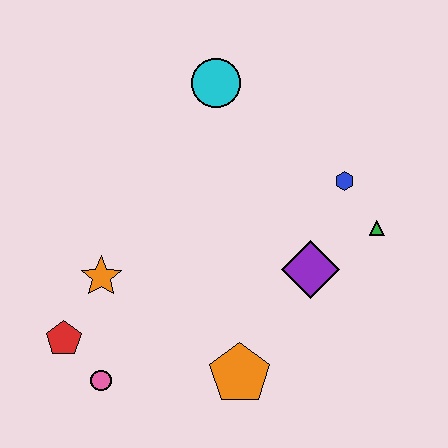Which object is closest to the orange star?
The red pentagon is closest to the orange star.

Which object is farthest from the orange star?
The green triangle is farthest from the orange star.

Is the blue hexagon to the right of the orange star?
Yes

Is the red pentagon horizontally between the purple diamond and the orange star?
No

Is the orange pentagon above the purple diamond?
No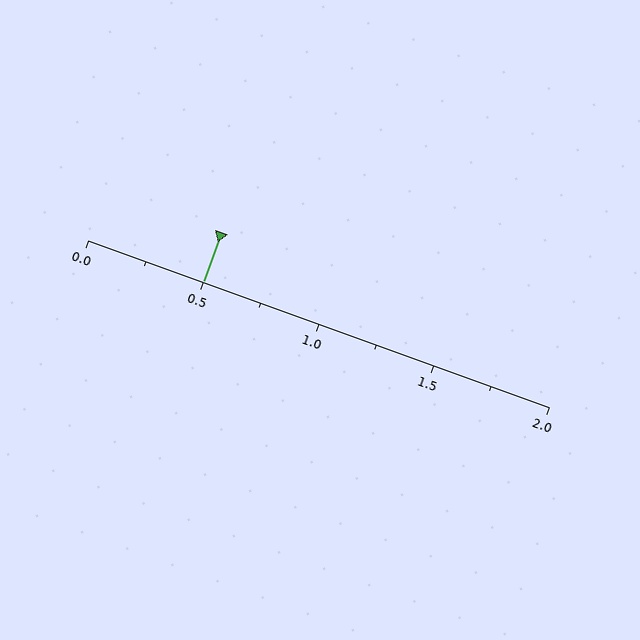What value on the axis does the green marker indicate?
The marker indicates approximately 0.5.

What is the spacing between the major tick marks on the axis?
The major ticks are spaced 0.5 apart.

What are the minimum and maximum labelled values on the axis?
The axis runs from 0.0 to 2.0.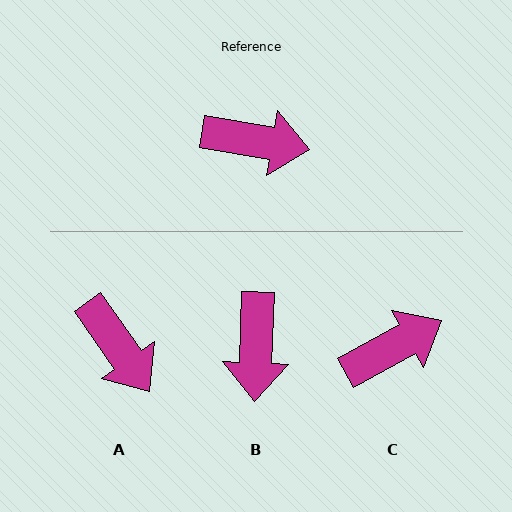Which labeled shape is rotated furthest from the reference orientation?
B, about 82 degrees away.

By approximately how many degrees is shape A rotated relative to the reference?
Approximately 46 degrees clockwise.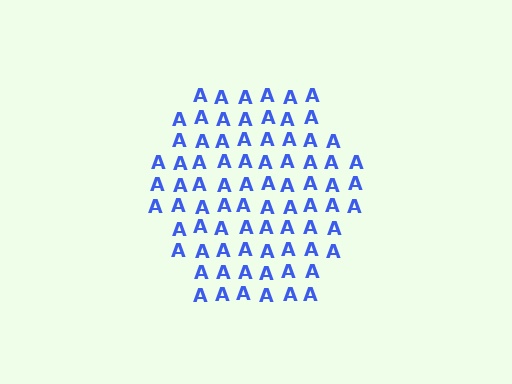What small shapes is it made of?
It is made of small letter A's.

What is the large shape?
The large shape is a hexagon.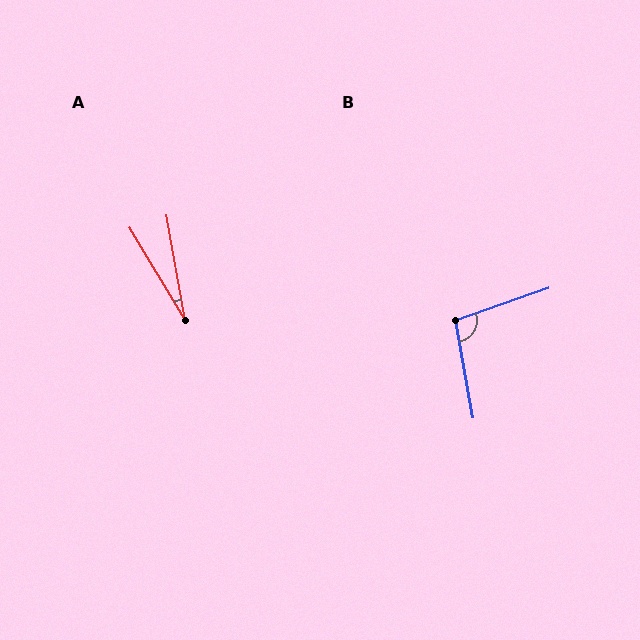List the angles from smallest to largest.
A (21°), B (99°).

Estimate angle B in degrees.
Approximately 99 degrees.